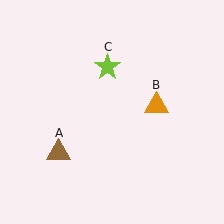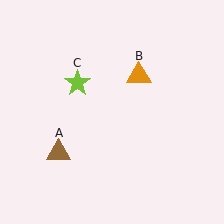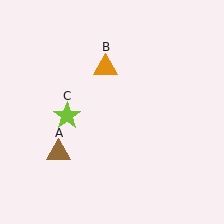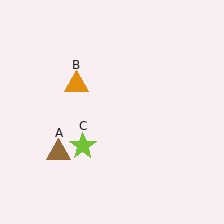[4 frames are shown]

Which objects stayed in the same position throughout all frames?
Brown triangle (object A) remained stationary.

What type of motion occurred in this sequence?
The orange triangle (object B), lime star (object C) rotated counterclockwise around the center of the scene.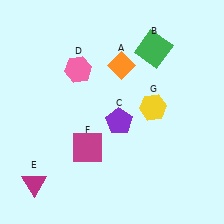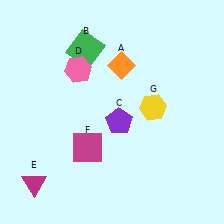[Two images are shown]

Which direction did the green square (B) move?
The green square (B) moved left.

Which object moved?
The green square (B) moved left.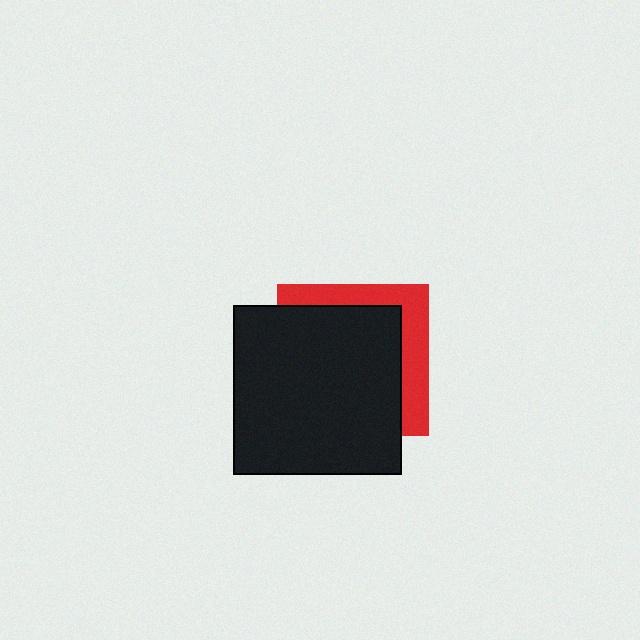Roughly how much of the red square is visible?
A small part of it is visible (roughly 30%).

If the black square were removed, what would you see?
You would see the complete red square.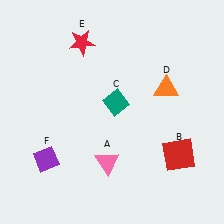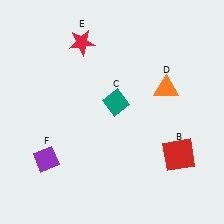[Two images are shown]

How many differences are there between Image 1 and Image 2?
There is 1 difference between the two images.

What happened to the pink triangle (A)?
The pink triangle (A) was removed in Image 2. It was in the bottom-left area of Image 1.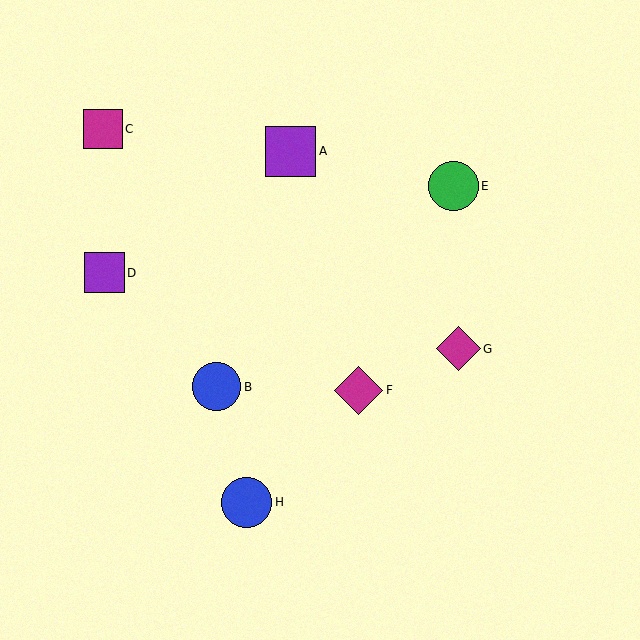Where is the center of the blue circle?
The center of the blue circle is at (217, 387).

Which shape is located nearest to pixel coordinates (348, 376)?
The magenta diamond (labeled F) at (359, 390) is nearest to that location.